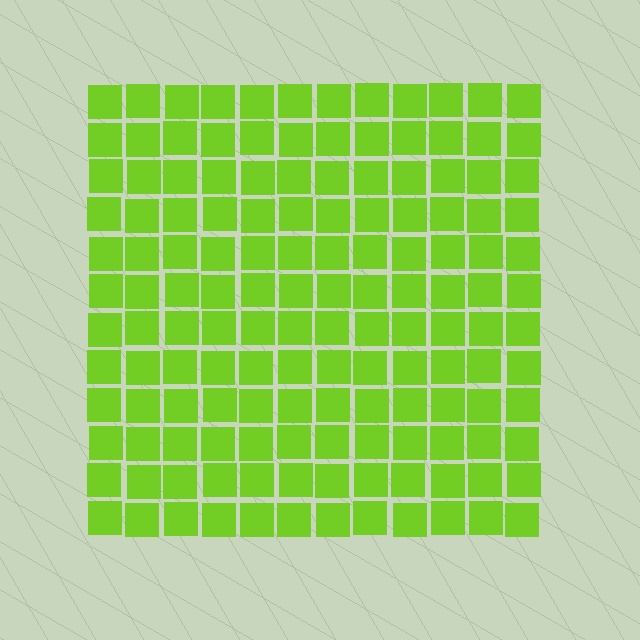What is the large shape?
The large shape is a square.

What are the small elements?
The small elements are squares.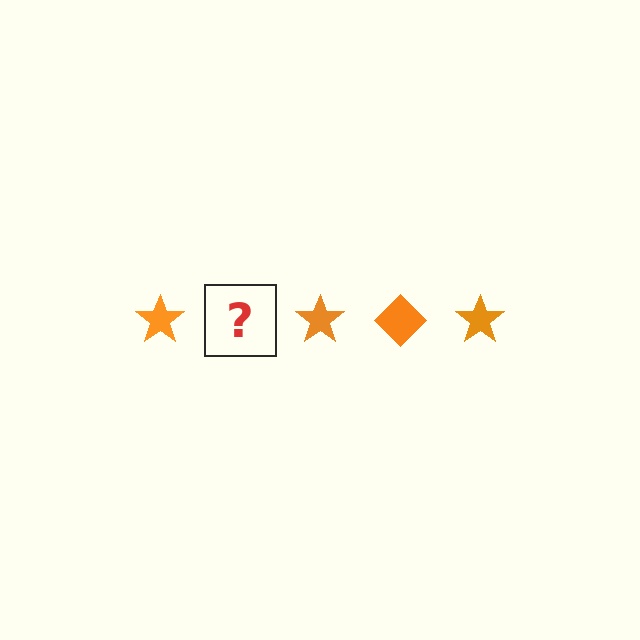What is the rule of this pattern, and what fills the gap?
The rule is that the pattern cycles through star, diamond shapes in orange. The gap should be filled with an orange diamond.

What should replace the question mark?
The question mark should be replaced with an orange diamond.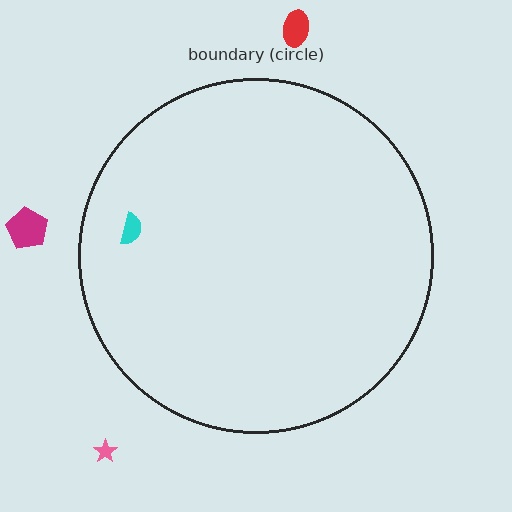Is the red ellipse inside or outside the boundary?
Outside.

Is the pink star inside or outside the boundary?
Outside.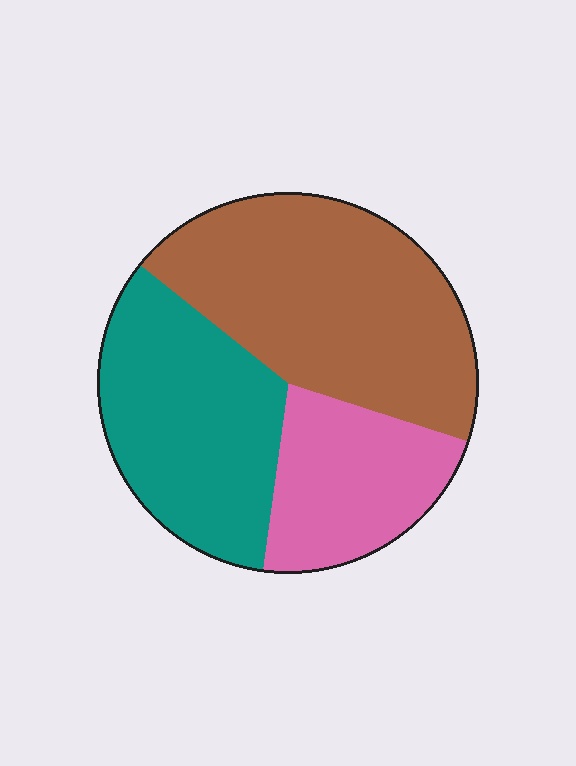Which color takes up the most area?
Brown, at roughly 45%.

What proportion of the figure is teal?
Teal takes up about one third (1/3) of the figure.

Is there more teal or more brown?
Brown.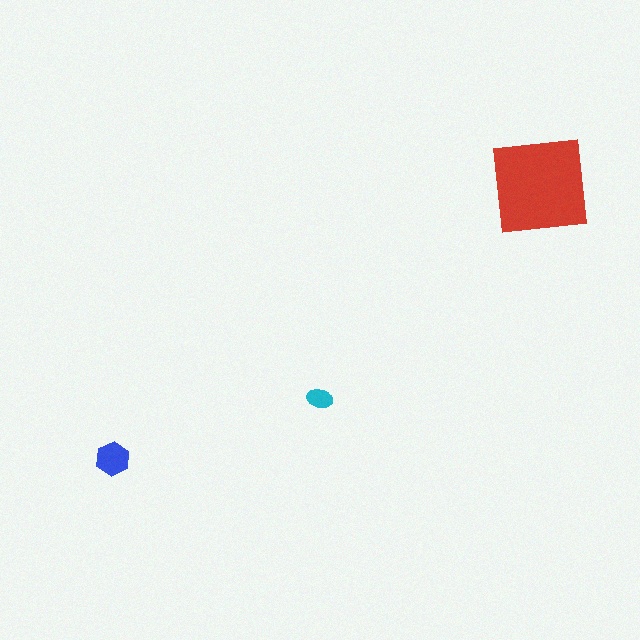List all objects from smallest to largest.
The cyan ellipse, the blue hexagon, the red square.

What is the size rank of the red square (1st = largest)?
1st.